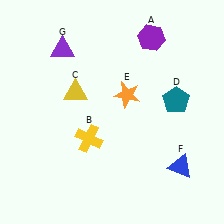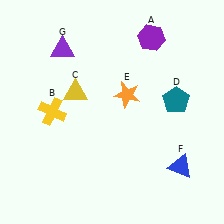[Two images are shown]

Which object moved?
The yellow cross (B) moved left.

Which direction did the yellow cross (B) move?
The yellow cross (B) moved left.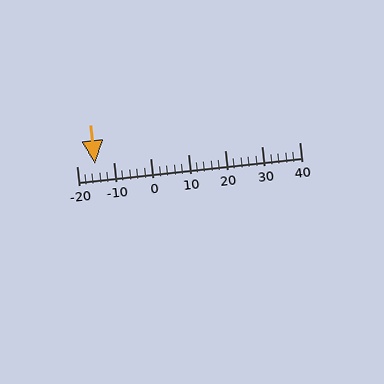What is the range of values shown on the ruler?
The ruler shows values from -20 to 40.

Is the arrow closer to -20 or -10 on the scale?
The arrow is closer to -20.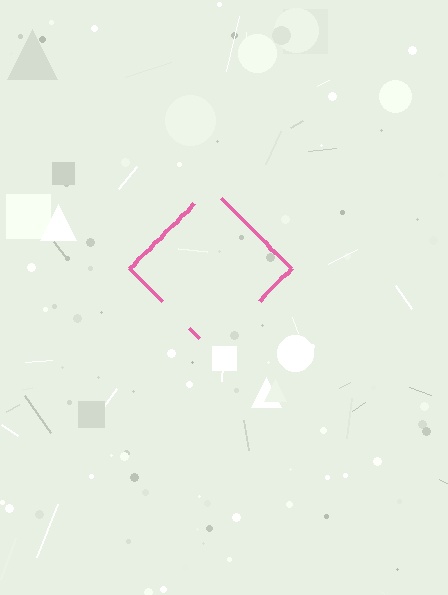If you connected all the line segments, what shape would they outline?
They would outline a diamond.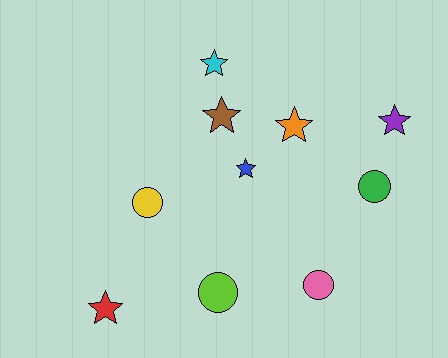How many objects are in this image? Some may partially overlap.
There are 10 objects.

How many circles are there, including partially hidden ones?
There are 4 circles.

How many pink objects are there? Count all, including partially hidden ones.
There is 1 pink object.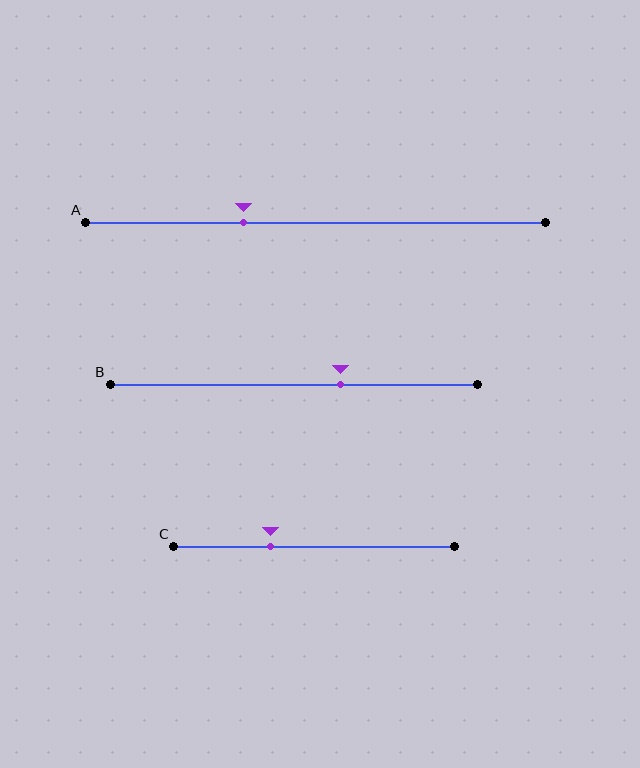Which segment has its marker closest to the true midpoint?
Segment B has its marker closest to the true midpoint.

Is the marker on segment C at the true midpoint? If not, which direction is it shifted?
No, the marker on segment C is shifted to the left by about 15% of the segment length.